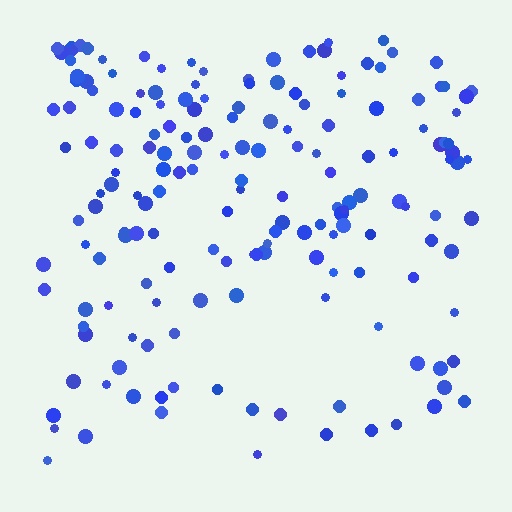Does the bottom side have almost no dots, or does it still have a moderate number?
Still a moderate number, just noticeably fewer than the top.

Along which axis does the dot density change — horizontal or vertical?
Vertical.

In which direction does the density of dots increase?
From bottom to top, with the top side densest.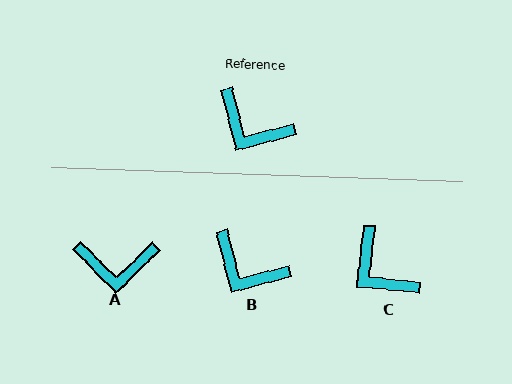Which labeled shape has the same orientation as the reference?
B.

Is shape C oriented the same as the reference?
No, it is off by about 20 degrees.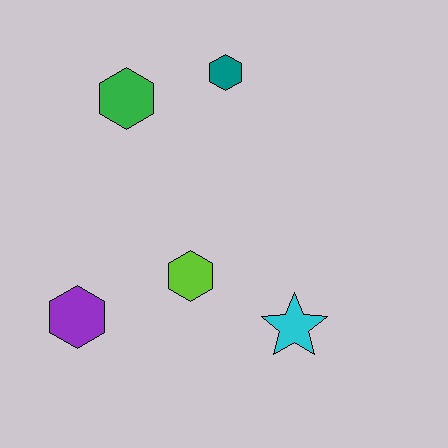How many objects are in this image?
There are 5 objects.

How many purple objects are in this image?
There is 1 purple object.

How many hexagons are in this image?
There are 4 hexagons.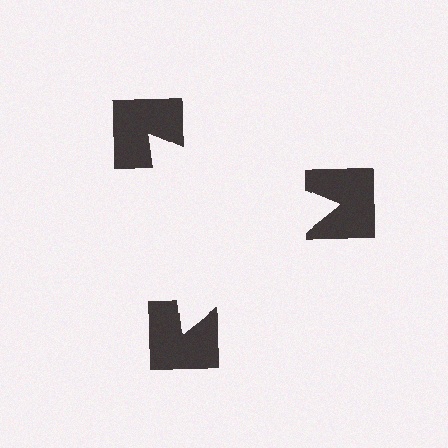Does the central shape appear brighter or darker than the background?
It typically appears slightly brighter than the background, even though no actual brightness change is drawn.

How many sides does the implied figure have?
3 sides.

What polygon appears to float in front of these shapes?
An illusory triangle — its edges are inferred from the aligned wedge cuts in the notched squares, not physically drawn.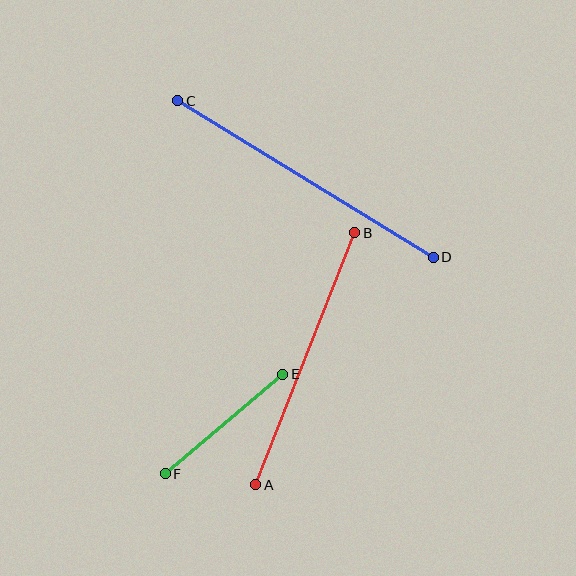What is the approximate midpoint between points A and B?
The midpoint is at approximately (305, 359) pixels.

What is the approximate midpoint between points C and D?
The midpoint is at approximately (305, 179) pixels.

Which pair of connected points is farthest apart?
Points C and D are farthest apart.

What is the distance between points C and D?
The distance is approximately 300 pixels.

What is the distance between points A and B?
The distance is approximately 271 pixels.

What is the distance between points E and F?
The distance is approximately 154 pixels.